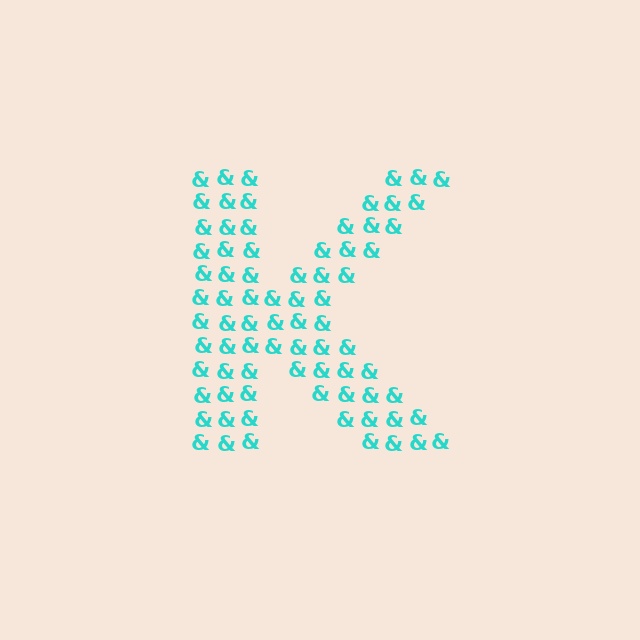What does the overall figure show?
The overall figure shows the letter K.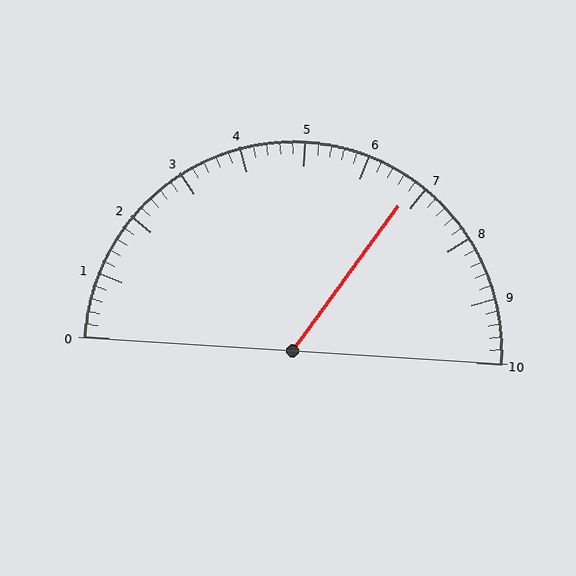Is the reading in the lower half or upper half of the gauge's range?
The reading is in the upper half of the range (0 to 10).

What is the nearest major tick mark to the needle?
The nearest major tick mark is 7.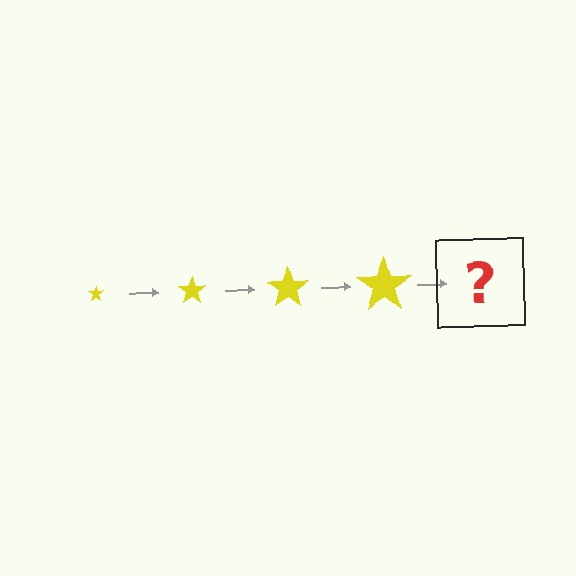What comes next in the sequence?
The next element should be a yellow star, larger than the previous one.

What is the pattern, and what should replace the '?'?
The pattern is that the star gets progressively larger each step. The '?' should be a yellow star, larger than the previous one.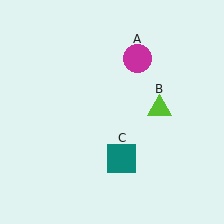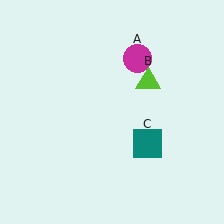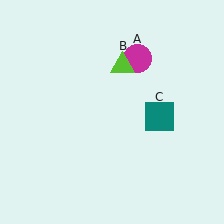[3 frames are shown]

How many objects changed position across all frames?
2 objects changed position: lime triangle (object B), teal square (object C).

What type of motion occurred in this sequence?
The lime triangle (object B), teal square (object C) rotated counterclockwise around the center of the scene.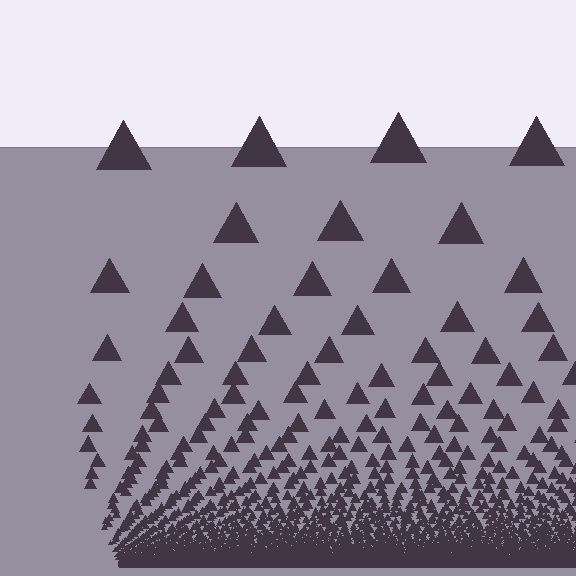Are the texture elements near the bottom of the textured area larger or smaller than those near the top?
Smaller. The gradient is inverted — elements near the bottom are smaller and denser.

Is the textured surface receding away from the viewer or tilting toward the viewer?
The surface appears to tilt toward the viewer. Texture elements get larger and sparser toward the top.